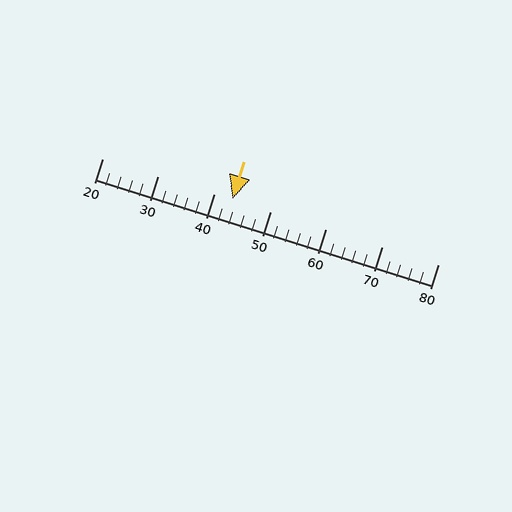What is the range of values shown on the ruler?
The ruler shows values from 20 to 80.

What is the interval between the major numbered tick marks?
The major tick marks are spaced 10 units apart.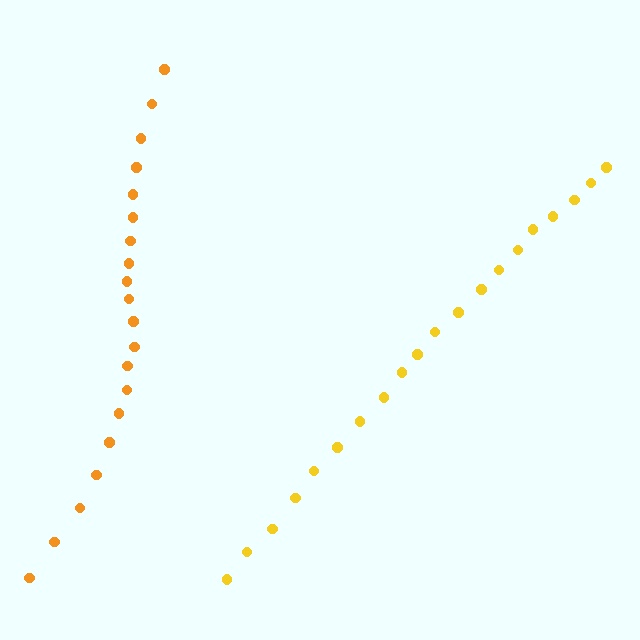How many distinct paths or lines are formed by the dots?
There are 2 distinct paths.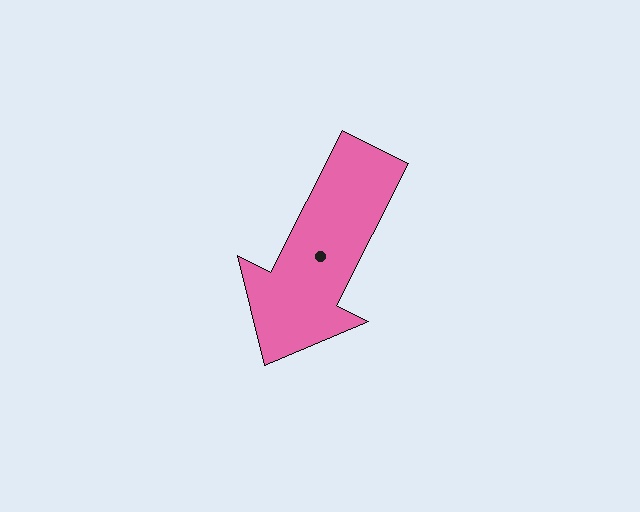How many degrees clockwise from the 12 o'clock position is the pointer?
Approximately 207 degrees.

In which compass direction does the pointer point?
Southwest.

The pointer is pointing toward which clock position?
Roughly 7 o'clock.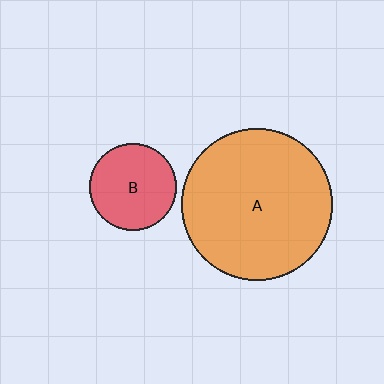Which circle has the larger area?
Circle A (orange).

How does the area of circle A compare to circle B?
Approximately 3.0 times.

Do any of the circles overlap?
No, none of the circles overlap.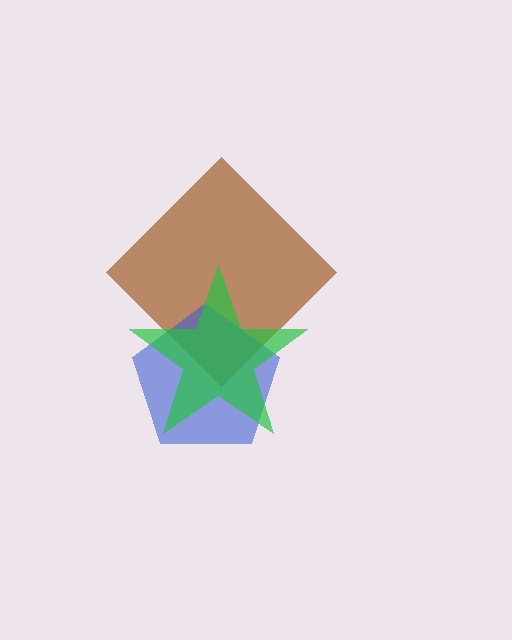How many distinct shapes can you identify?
There are 3 distinct shapes: a brown diamond, a blue pentagon, a green star.